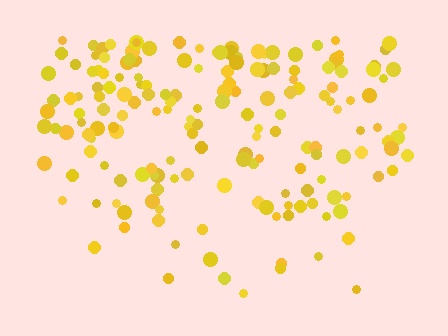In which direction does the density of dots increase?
From bottom to top, with the top side densest.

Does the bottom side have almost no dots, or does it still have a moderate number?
Still a moderate number, just noticeably fewer than the top.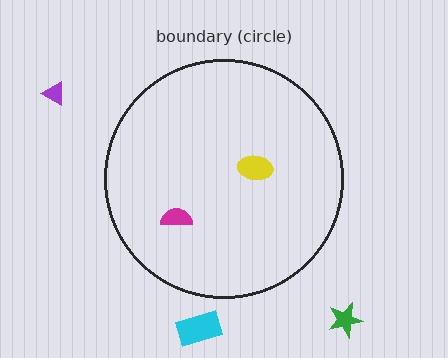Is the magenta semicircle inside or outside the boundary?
Inside.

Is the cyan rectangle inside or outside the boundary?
Outside.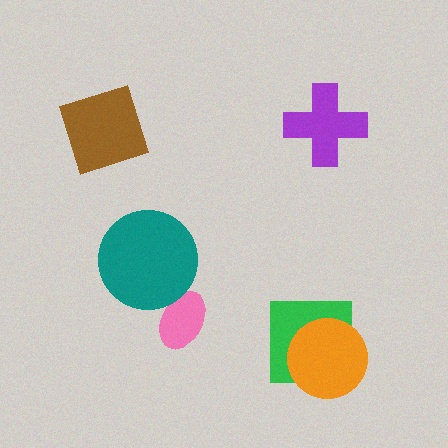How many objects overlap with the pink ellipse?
1 object overlaps with the pink ellipse.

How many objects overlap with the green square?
1 object overlaps with the green square.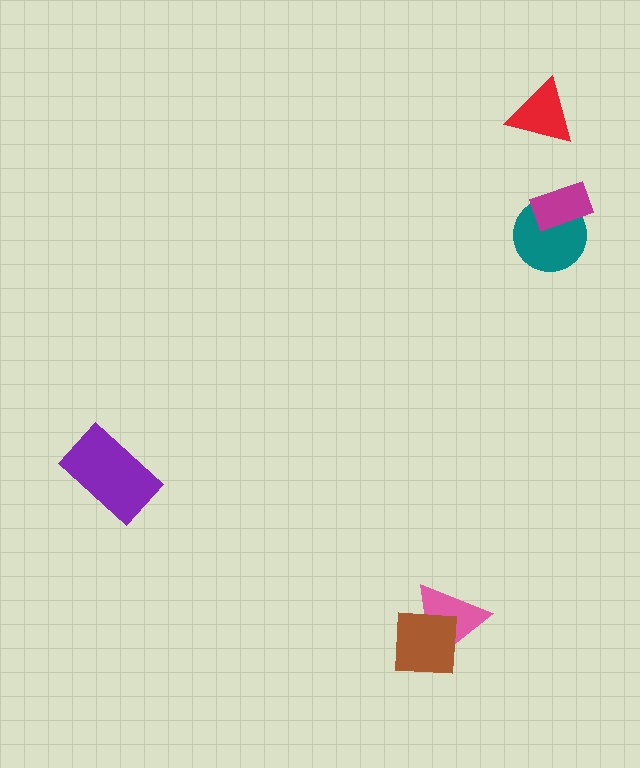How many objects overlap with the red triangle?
0 objects overlap with the red triangle.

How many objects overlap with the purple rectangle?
0 objects overlap with the purple rectangle.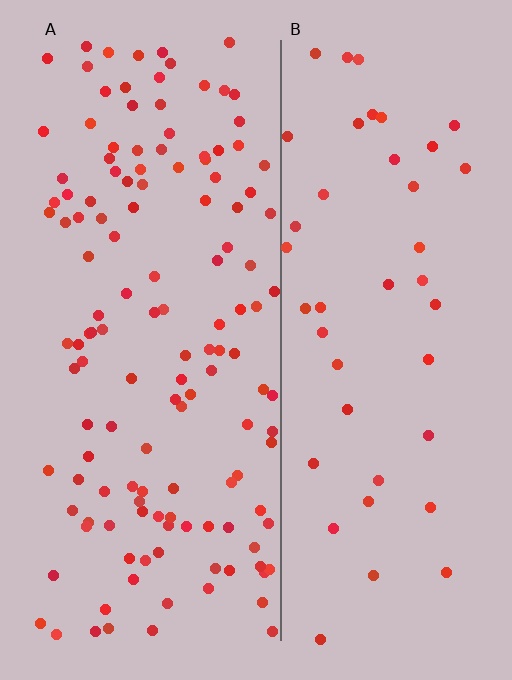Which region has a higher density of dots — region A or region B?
A (the left).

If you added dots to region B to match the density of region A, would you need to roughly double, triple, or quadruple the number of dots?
Approximately triple.